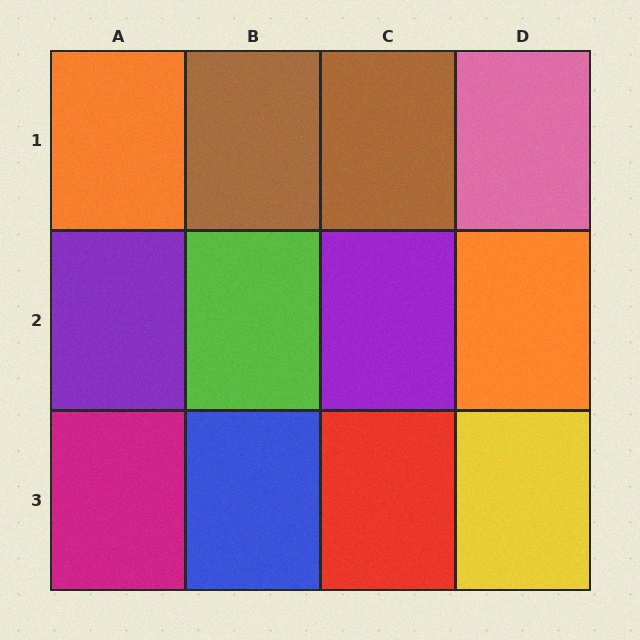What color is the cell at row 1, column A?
Orange.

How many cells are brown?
2 cells are brown.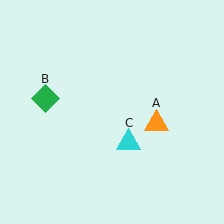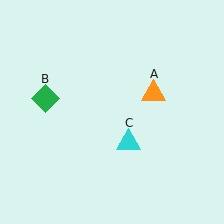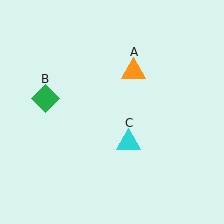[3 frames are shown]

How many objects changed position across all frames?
1 object changed position: orange triangle (object A).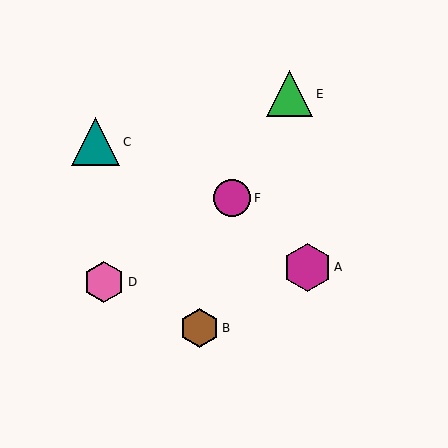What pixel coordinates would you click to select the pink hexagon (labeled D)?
Click at (104, 282) to select the pink hexagon D.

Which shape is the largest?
The teal triangle (labeled C) is the largest.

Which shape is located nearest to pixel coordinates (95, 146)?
The teal triangle (labeled C) at (95, 142) is nearest to that location.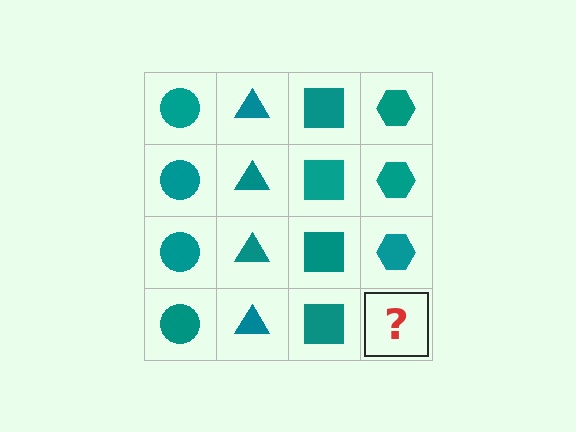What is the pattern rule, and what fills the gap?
The rule is that each column has a consistent shape. The gap should be filled with a teal hexagon.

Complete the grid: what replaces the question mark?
The question mark should be replaced with a teal hexagon.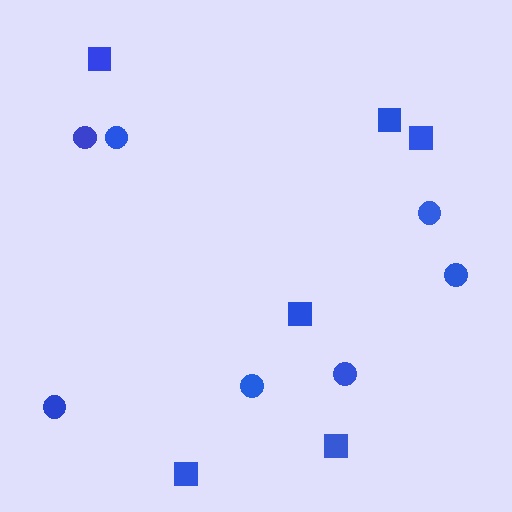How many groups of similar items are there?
There are 2 groups: one group of squares (6) and one group of circles (7).